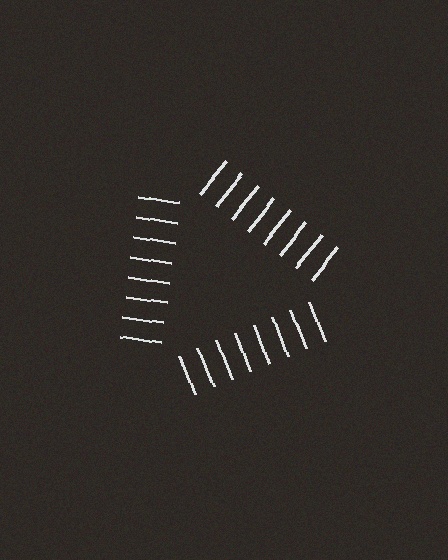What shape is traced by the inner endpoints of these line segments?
An illusory triangle — the line segments terminate on its edges but no continuous stroke is drawn.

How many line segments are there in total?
24 — 8 along each of the 3 edges.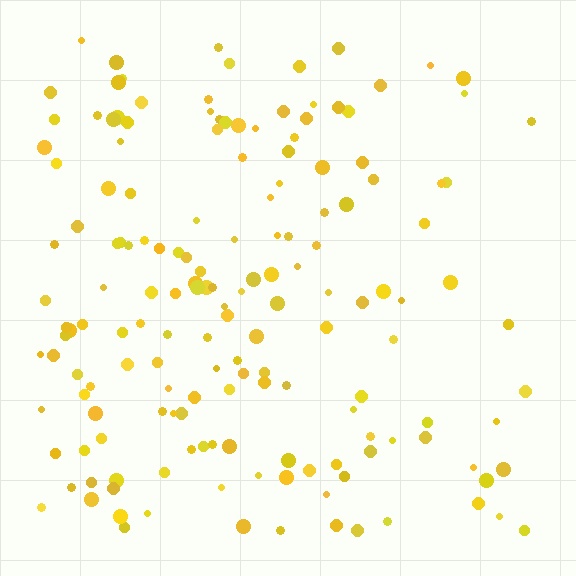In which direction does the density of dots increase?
From right to left, with the left side densest.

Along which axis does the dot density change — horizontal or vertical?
Horizontal.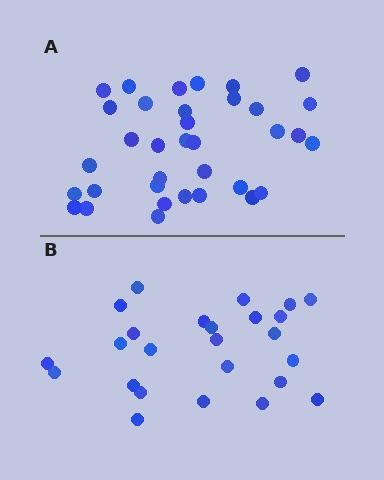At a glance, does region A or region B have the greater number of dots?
Region A (the top region) has more dots.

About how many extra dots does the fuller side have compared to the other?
Region A has roughly 10 or so more dots than region B.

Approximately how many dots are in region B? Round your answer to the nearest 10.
About 20 dots. (The exact count is 25, which rounds to 20.)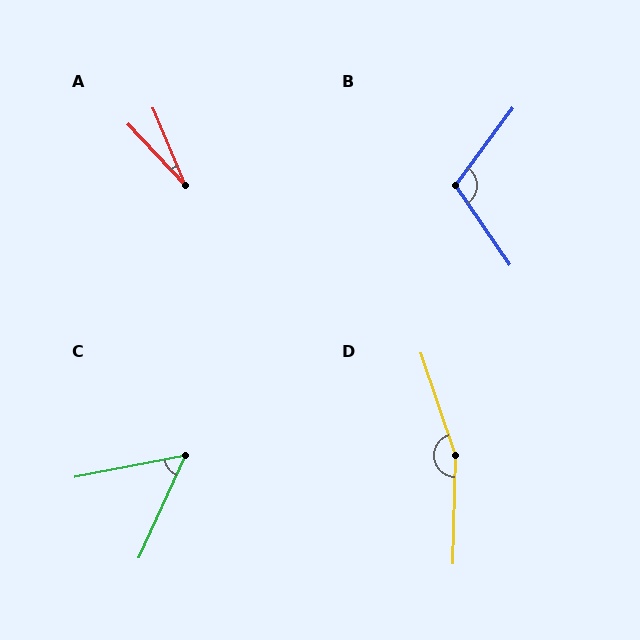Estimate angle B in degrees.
Approximately 109 degrees.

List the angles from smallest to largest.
A (20°), C (55°), B (109°), D (160°).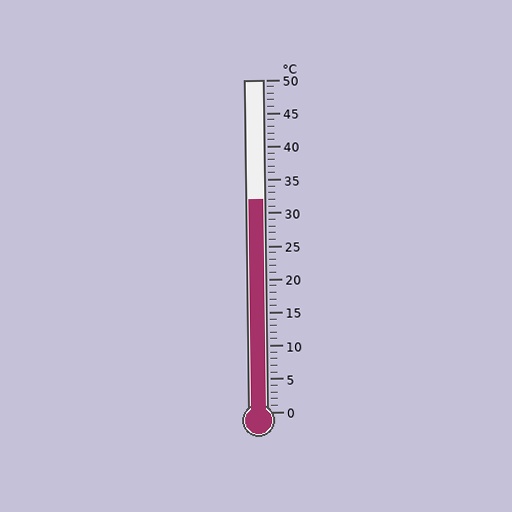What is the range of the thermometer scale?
The thermometer scale ranges from 0°C to 50°C.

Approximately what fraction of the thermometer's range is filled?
The thermometer is filled to approximately 65% of its range.